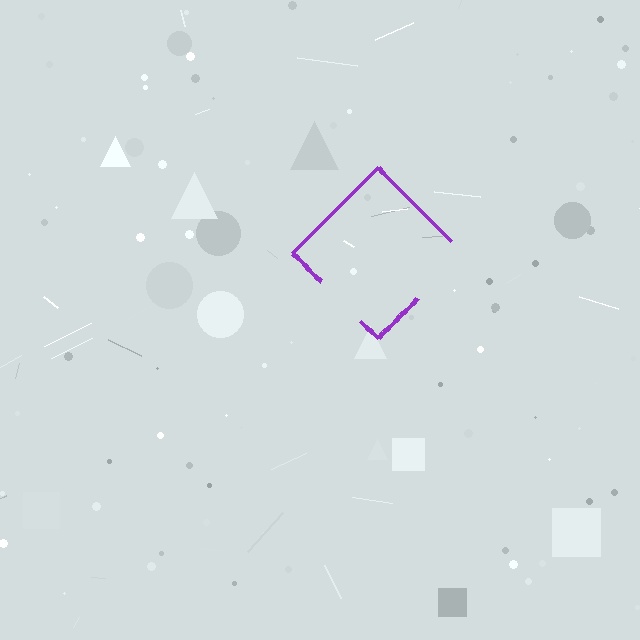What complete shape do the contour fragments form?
The contour fragments form a diamond.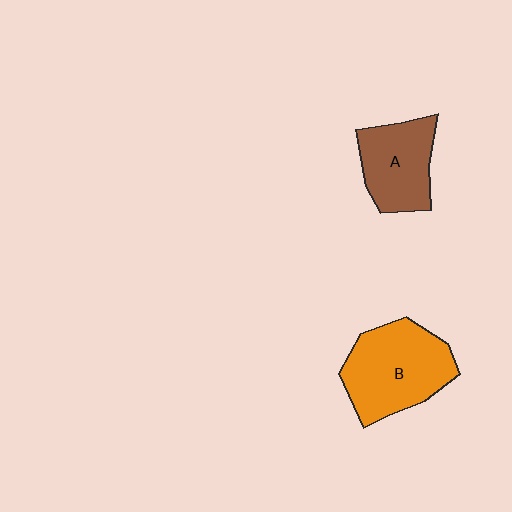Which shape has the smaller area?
Shape A (brown).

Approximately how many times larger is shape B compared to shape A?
Approximately 1.4 times.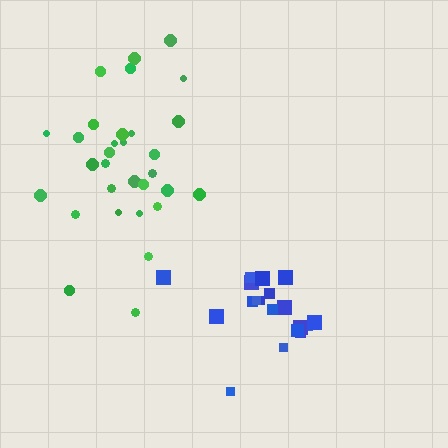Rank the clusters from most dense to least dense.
blue, green.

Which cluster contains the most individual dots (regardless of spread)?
Green (31).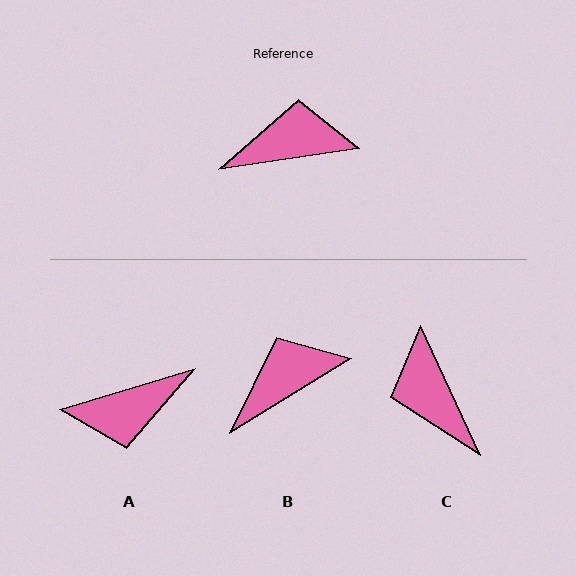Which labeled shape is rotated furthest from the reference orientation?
A, about 172 degrees away.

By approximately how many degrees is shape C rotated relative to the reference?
Approximately 106 degrees counter-clockwise.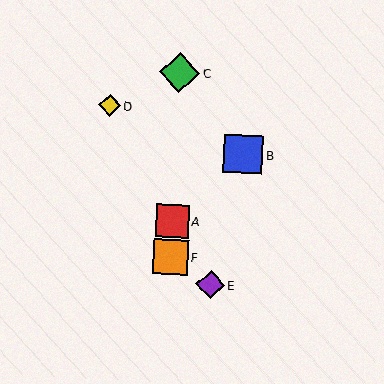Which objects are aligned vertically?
Objects A, C, F are aligned vertically.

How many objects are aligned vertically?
3 objects (A, C, F) are aligned vertically.